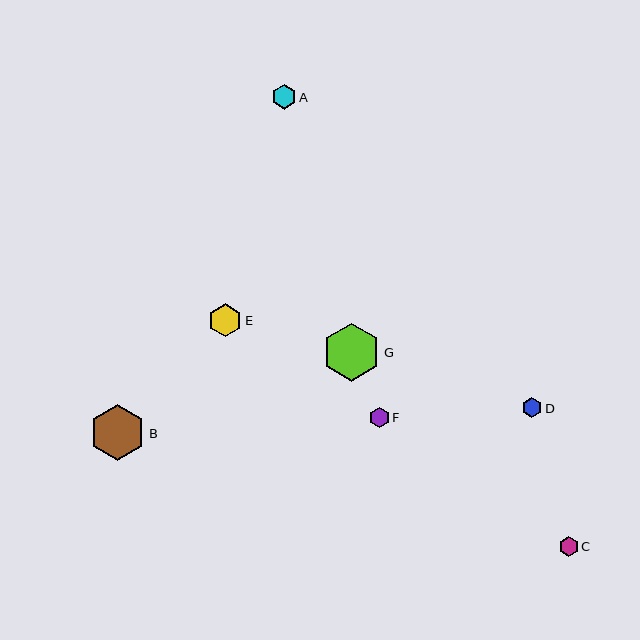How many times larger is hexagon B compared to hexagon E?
Hexagon B is approximately 1.7 times the size of hexagon E.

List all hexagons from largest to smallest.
From largest to smallest: G, B, E, A, F, D, C.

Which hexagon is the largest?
Hexagon G is the largest with a size of approximately 58 pixels.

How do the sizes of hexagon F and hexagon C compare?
Hexagon F and hexagon C are approximately the same size.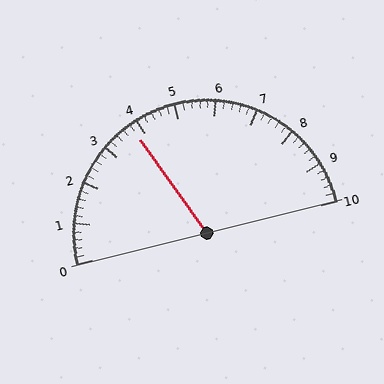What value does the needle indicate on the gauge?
The needle indicates approximately 3.8.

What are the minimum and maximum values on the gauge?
The gauge ranges from 0 to 10.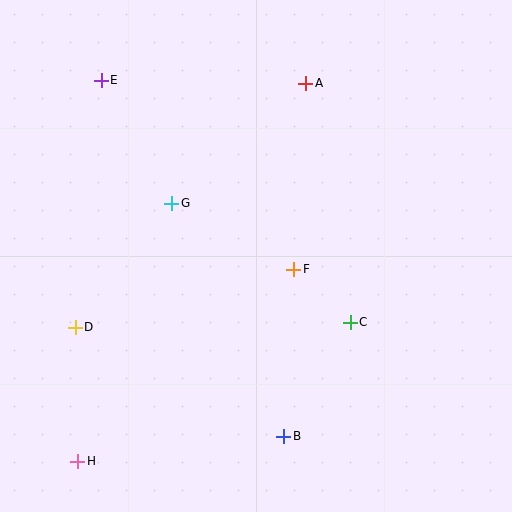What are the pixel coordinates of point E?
Point E is at (101, 80).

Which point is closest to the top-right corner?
Point A is closest to the top-right corner.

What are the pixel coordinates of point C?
Point C is at (350, 322).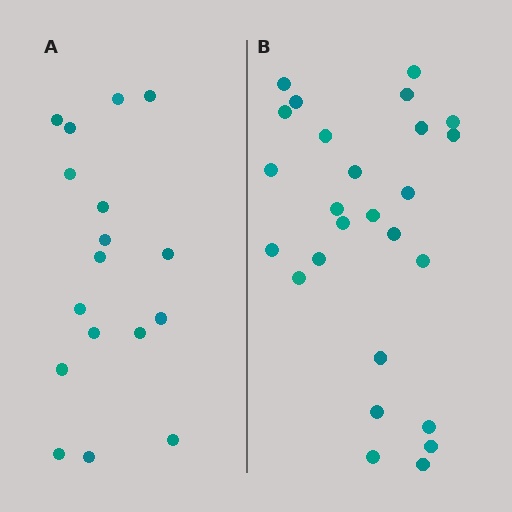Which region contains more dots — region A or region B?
Region B (the right region) has more dots.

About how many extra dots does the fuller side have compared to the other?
Region B has roughly 8 or so more dots than region A.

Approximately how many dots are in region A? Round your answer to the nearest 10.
About 20 dots. (The exact count is 17, which rounds to 20.)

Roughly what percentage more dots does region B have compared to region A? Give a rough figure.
About 55% more.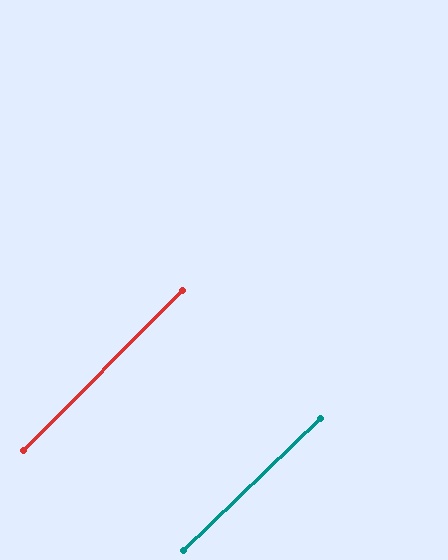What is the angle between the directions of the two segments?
Approximately 1 degree.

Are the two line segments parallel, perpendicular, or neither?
Parallel — their directions differ by only 1.1°.